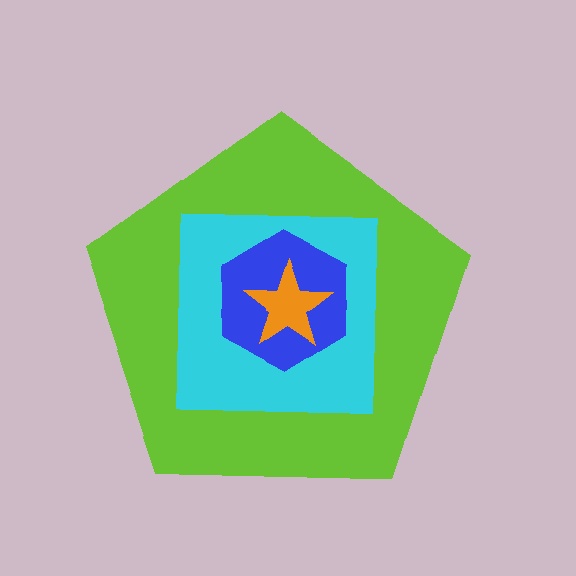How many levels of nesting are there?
4.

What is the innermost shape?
The orange star.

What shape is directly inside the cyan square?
The blue hexagon.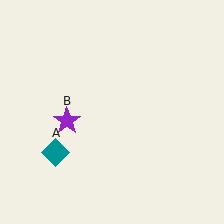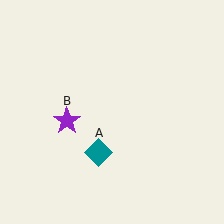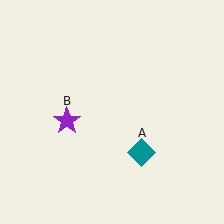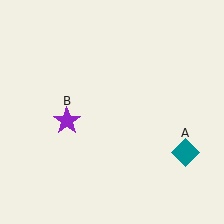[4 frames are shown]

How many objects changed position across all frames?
1 object changed position: teal diamond (object A).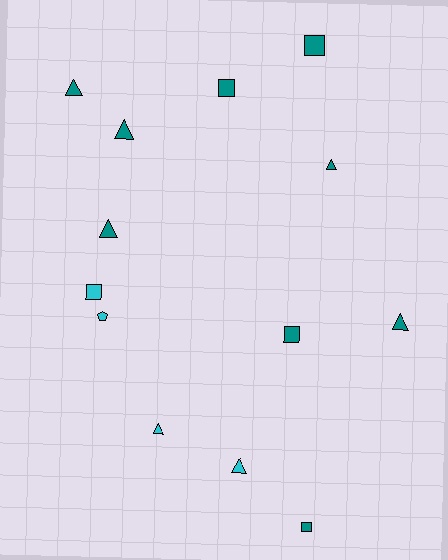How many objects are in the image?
There are 13 objects.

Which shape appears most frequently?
Triangle, with 7 objects.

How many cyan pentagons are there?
There is 1 cyan pentagon.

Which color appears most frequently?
Teal, with 9 objects.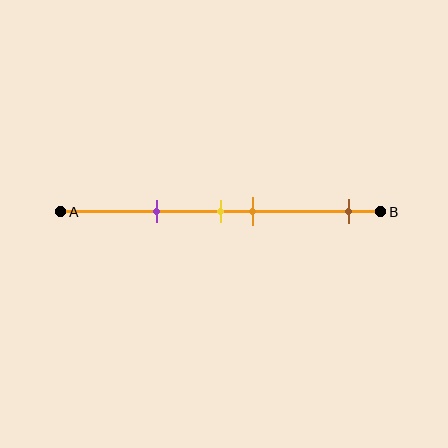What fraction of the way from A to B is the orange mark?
The orange mark is approximately 60% (0.6) of the way from A to B.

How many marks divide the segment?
There are 4 marks dividing the segment.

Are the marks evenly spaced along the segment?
No, the marks are not evenly spaced.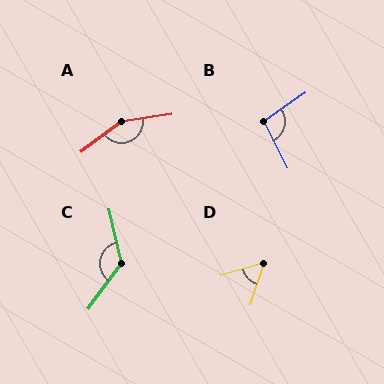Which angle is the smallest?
D, at approximately 56 degrees.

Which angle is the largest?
A, at approximately 152 degrees.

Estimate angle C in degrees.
Approximately 131 degrees.